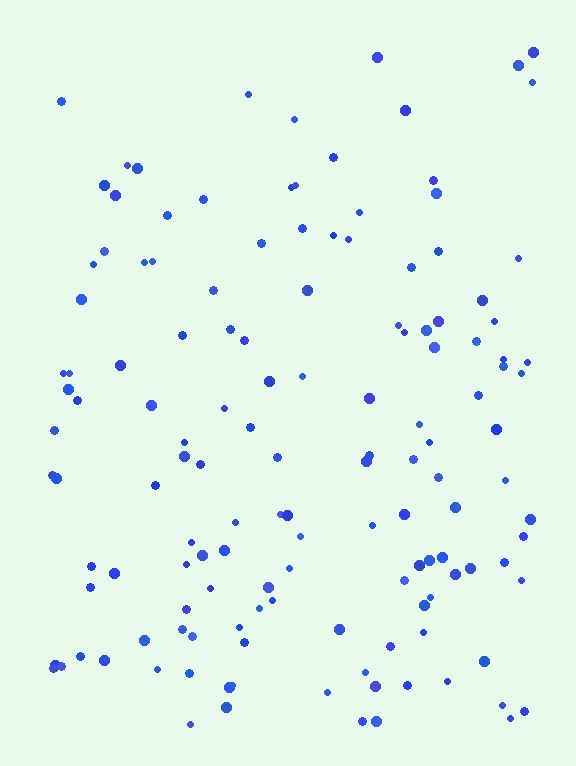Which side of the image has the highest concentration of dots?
The bottom.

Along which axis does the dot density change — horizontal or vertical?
Vertical.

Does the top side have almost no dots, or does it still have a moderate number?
Still a moderate number, just noticeably fewer than the bottom.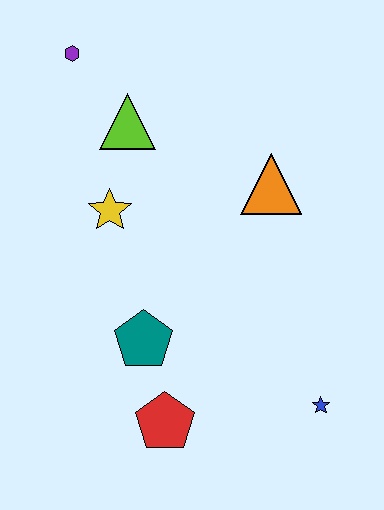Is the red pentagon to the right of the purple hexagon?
Yes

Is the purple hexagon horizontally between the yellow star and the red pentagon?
No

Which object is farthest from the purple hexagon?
The blue star is farthest from the purple hexagon.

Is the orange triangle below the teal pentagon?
No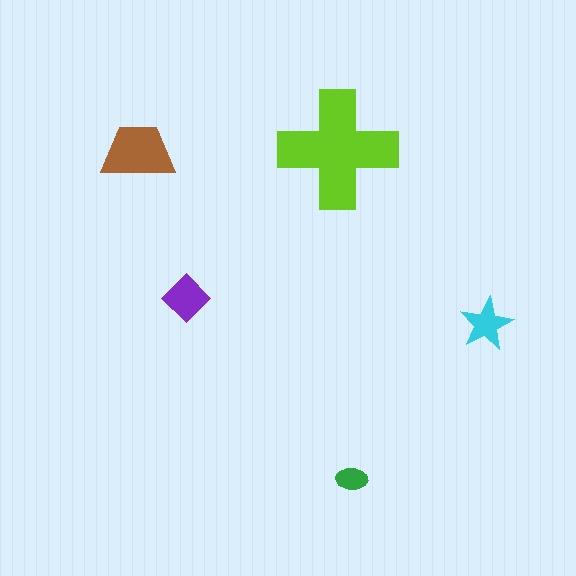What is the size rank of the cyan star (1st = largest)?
4th.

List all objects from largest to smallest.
The lime cross, the brown trapezoid, the purple diamond, the cyan star, the green ellipse.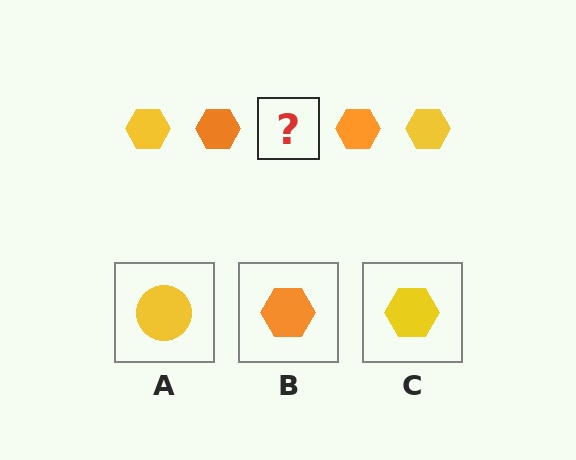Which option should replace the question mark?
Option C.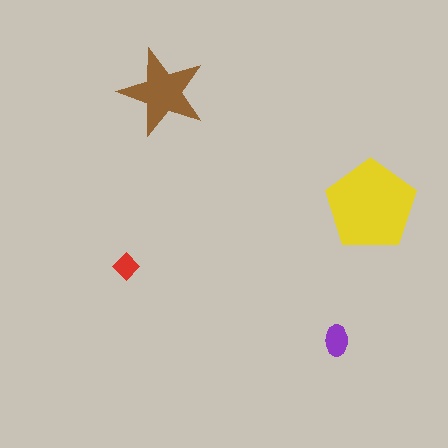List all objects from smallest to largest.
The red diamond, the purple ellipse, the brown star, the yellow pentagon.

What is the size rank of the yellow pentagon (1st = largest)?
1st.